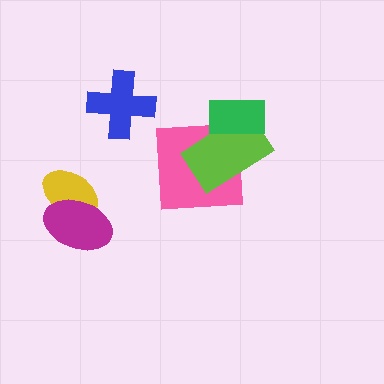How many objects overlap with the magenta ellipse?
1 object overlaps with the magenta ellipse.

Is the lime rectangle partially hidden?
Yes, it is partially covered by another shape.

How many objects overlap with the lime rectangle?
2 objects overlap with the lime rectangle.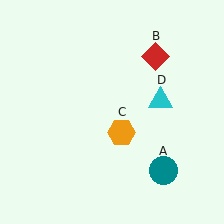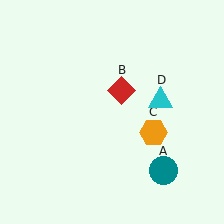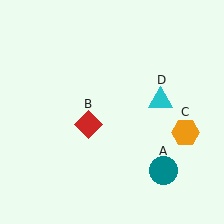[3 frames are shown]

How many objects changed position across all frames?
2 objects changed position: red diamond (object B), orange hexagon (object C).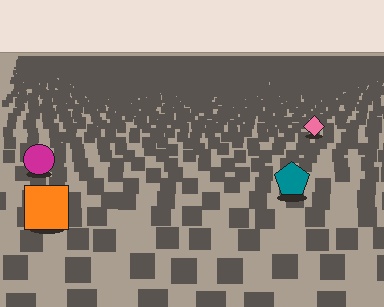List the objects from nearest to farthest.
From nearest to farthest: the orange square, the teal pentagon, the magenta circle, the pink diamond.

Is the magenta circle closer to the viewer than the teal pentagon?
No. The teal pentagon is closer — you can tell from the texture gradient: the ground texture is coarser near it.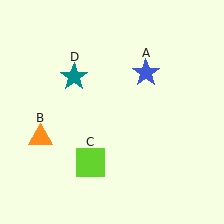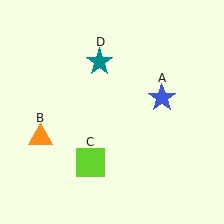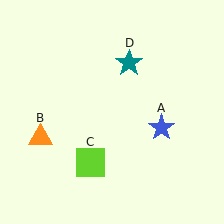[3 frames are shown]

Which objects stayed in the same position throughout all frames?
Orange triangle (object B) and lime square (object C) remained stationary.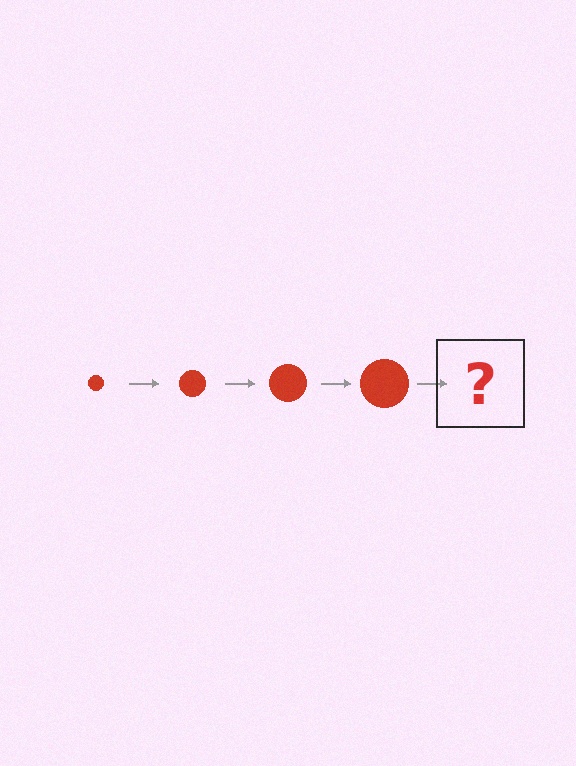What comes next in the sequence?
The next element should be a red circle, larger than the previous one.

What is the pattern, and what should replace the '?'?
The pattern is that the circle gets progressively larger each step. The '?' should be a red circle, larger than the previous one.